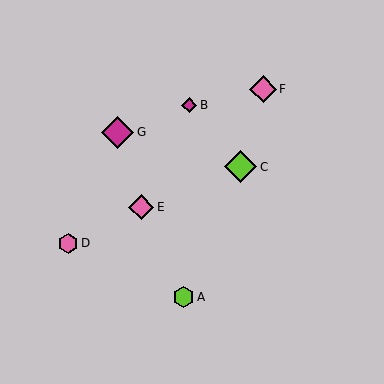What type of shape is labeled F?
Shape F is a pink diamond.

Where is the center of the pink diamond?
The center of the pink diamond is at (263, 89).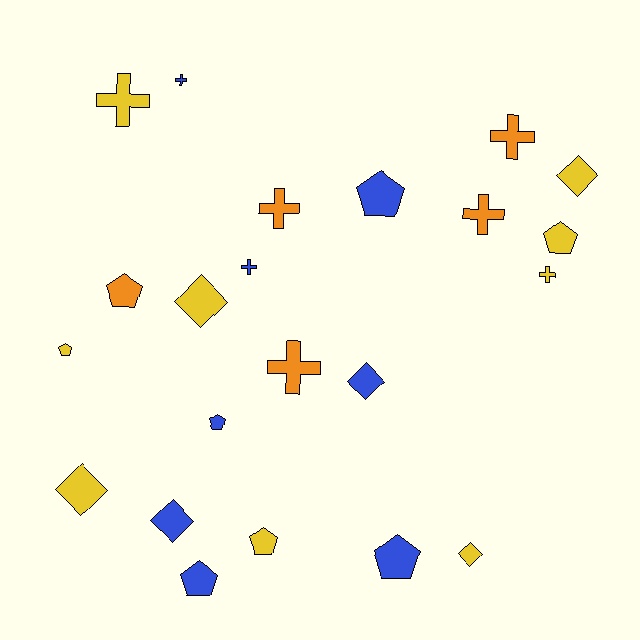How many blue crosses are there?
There are 2 blue crosses.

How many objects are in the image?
There are 22 objects.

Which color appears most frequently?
Yellow, with 9 objects.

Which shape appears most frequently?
Cross, with 8 objects.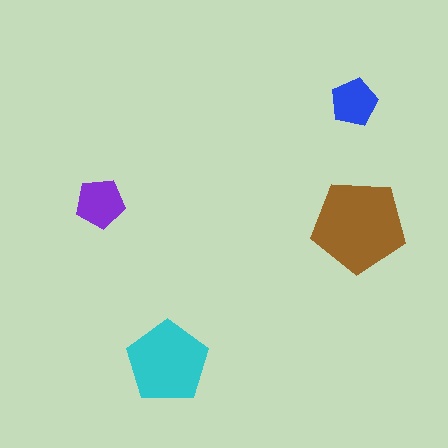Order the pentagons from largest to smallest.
the brown one, the cyan one, the purple one, the blue one.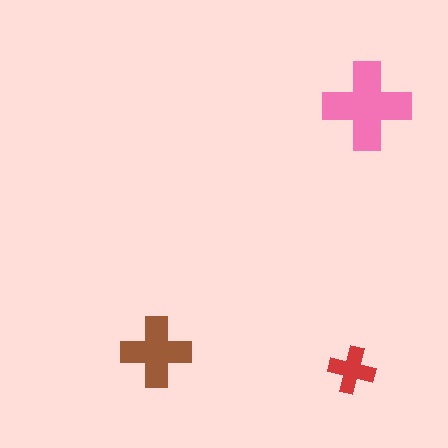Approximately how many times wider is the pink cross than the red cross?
About 2 times wider.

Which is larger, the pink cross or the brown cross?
The pink one.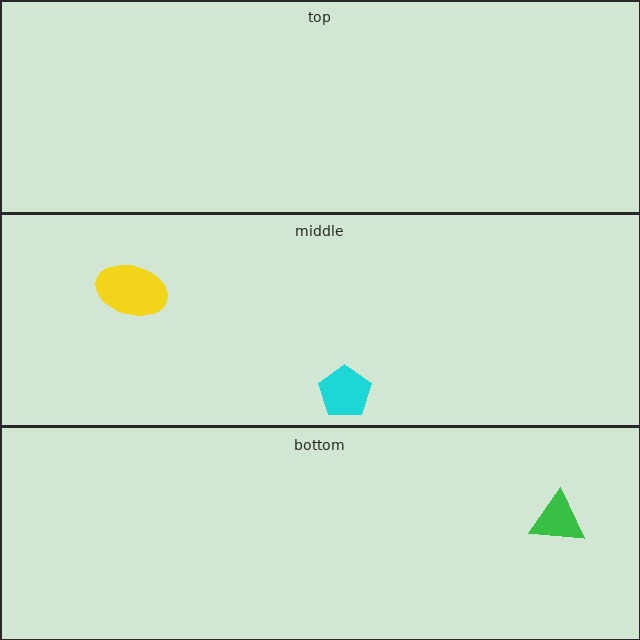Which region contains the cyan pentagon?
The middle region.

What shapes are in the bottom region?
The green triangle.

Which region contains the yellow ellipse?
The middle region.